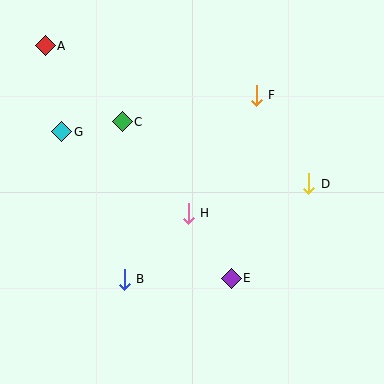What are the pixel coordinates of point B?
Point B is at (124, 279).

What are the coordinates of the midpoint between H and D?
The midpoint between H and D is at (248, 198).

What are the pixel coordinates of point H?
Point H is at (188, 213).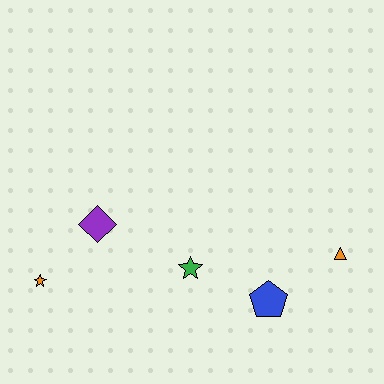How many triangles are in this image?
There is 1 triangle.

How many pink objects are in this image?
There are no pink objects.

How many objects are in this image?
There are 5 objects.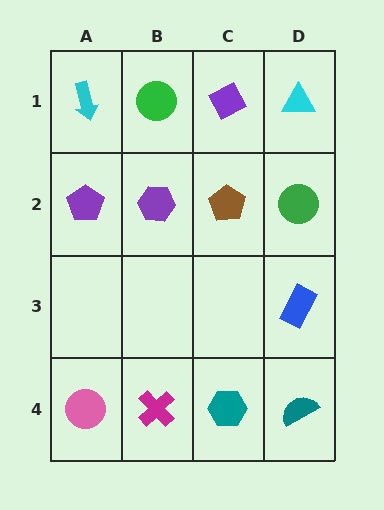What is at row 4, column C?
A teal hexagon.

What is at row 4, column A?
A pink circle.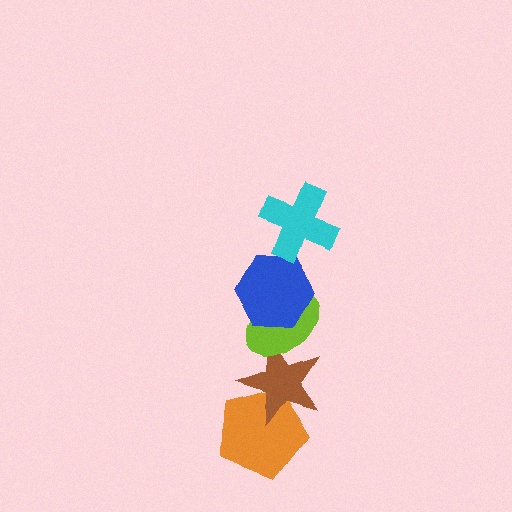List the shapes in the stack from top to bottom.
From top to bottom: the cyan cross, the blue hexagon, the lime ellipse, the brown star, the orange pentagon.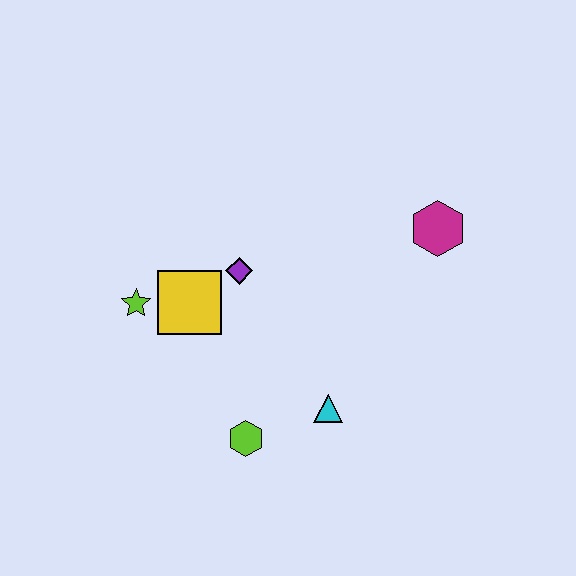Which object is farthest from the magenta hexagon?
The lime star is farthest from the magenta hexagon.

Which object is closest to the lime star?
The yellow square is closest to the lime star.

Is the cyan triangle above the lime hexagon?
Yes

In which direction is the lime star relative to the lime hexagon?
The lime star is above the lime hexagon.